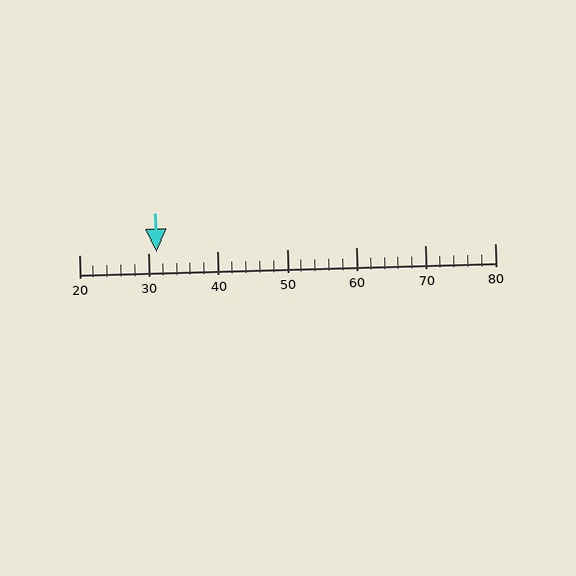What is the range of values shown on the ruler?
The ruler shows values from 20 to 80.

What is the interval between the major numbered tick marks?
The major tick marks are spaced 10 units apart.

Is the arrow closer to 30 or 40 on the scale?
The arrow is closer to 30.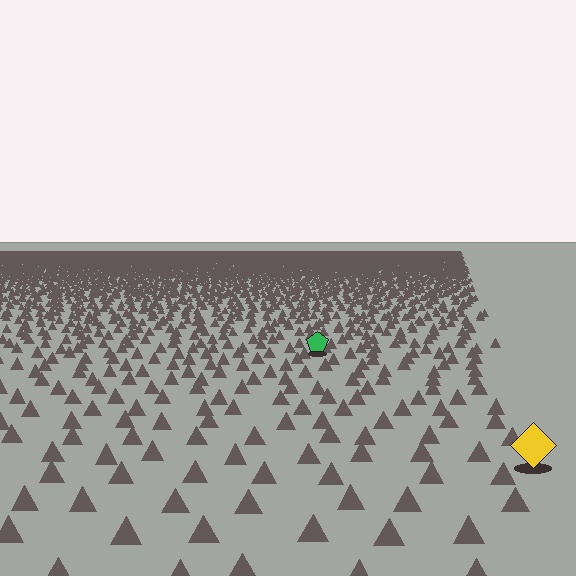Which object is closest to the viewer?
The yellow diamond is closest. The texture marks near it are larger and more spread out.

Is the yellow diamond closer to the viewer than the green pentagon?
Yes. The yellow diamond is closer — you can tell from the texture gradient: the ground texture is coarser near it.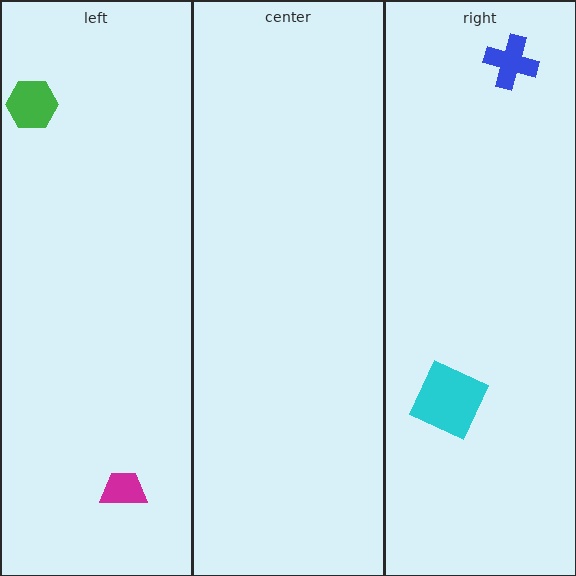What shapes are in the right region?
The blue cross, the cyan square.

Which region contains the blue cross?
The right region.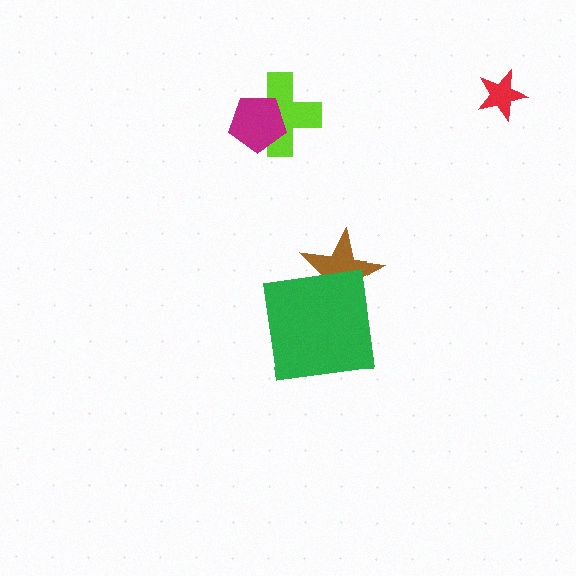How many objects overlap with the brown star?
1 object overlaps with the brown star.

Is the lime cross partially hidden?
Yes, it is partially covered by another shape.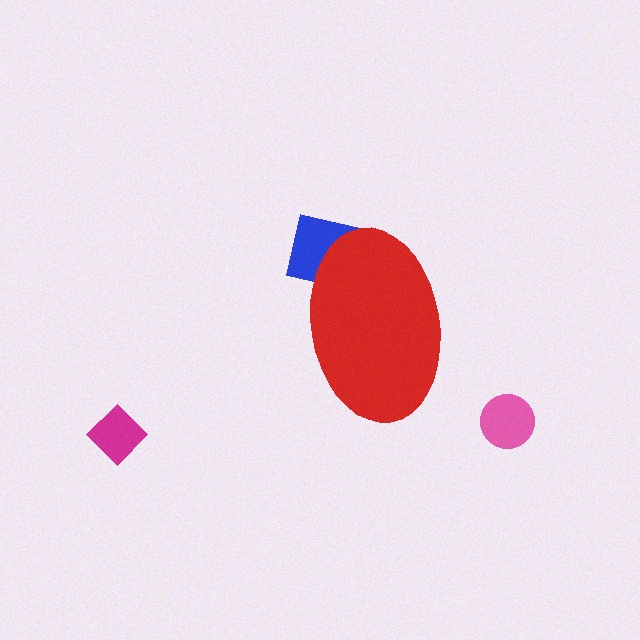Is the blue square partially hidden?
Yes, the blue square is partially hidden behind the red ellipse.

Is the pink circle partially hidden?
No, the pink circle is fully visible.